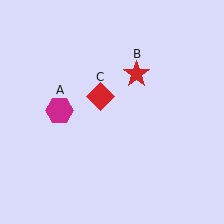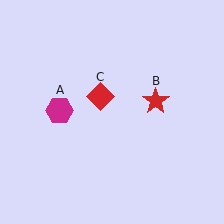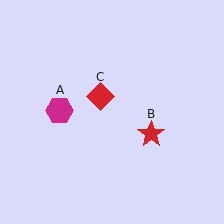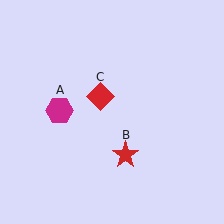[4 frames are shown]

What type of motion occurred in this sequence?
The red star (object B) rotated clockwise around the center of the scene.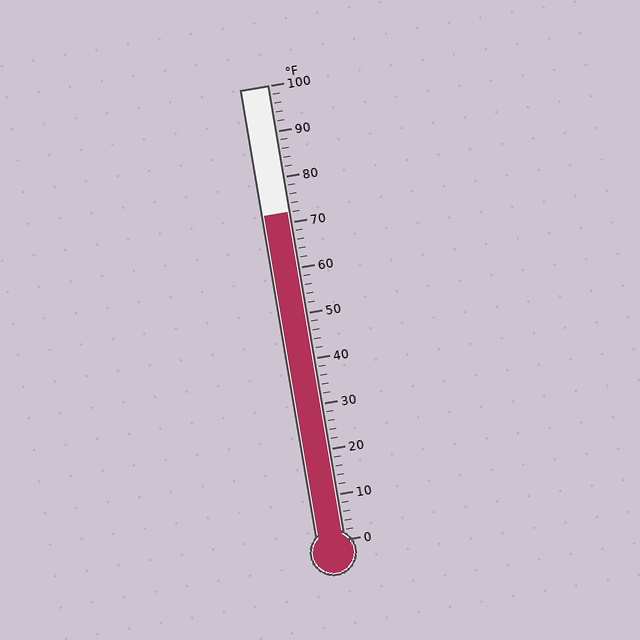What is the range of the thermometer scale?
The thermometer scale ranges from 0°F to 100°F.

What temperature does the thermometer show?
The thermometer shows approximately 72°F.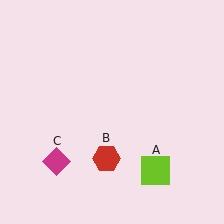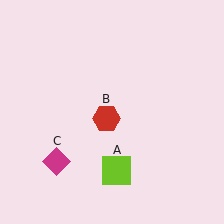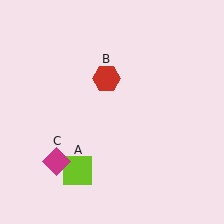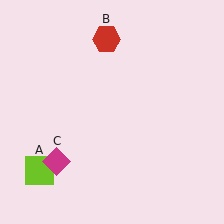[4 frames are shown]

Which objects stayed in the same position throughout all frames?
Magenta diamond (object C) remained stationary.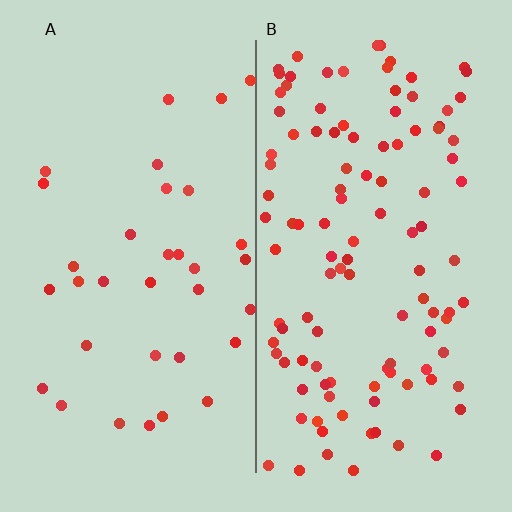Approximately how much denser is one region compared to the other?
Approximately 3.3× — region B over region A.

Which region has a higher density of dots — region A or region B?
B (the right).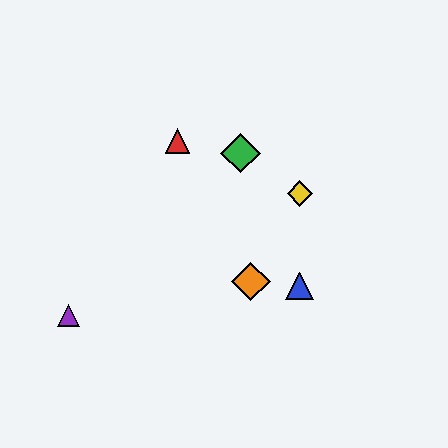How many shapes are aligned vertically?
2 shapes (the blue triangle, the yellow diamond) are aligned vertically.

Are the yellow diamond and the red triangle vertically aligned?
No, the yellow diamond is at x≈300 and the red triangle is at x≈178.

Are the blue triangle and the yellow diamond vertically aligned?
Yes, both are at x≈300.